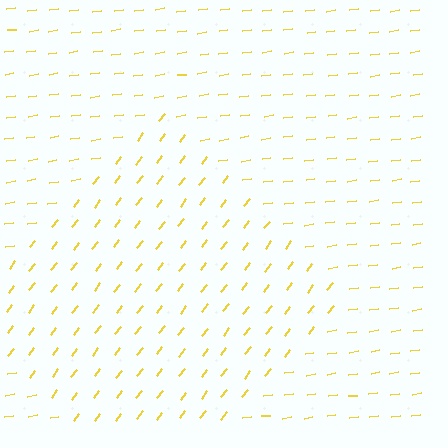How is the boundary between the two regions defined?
The boundary is defined purely by a change in line orientation (approximately 45 degrees difference). All lines are the same color and thickness.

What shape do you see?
I see a diamond.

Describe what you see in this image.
The image is filled with small yellow line segments. A diamond region in the image has lines oriented differently from the surrounding lines, creating a visible texture boundary.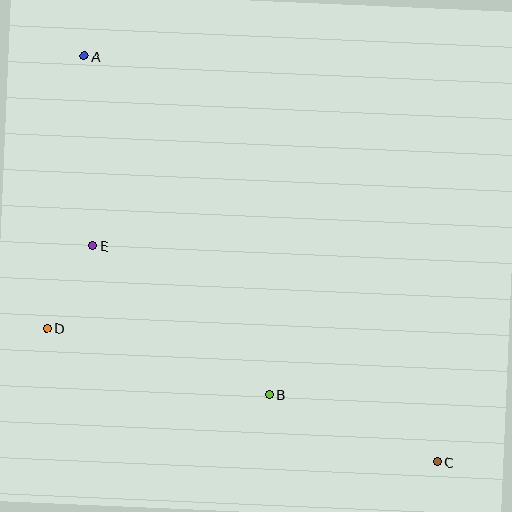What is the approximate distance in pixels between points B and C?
The distance between B and C is approximately 181 pixels.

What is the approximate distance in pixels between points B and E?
The distance between B and E is approximately 231 pixels.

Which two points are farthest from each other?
Points A and C are farthest from each other.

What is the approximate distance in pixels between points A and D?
The distance between A and D is approximately 275 pixels.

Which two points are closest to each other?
Points D and E are closest to each other.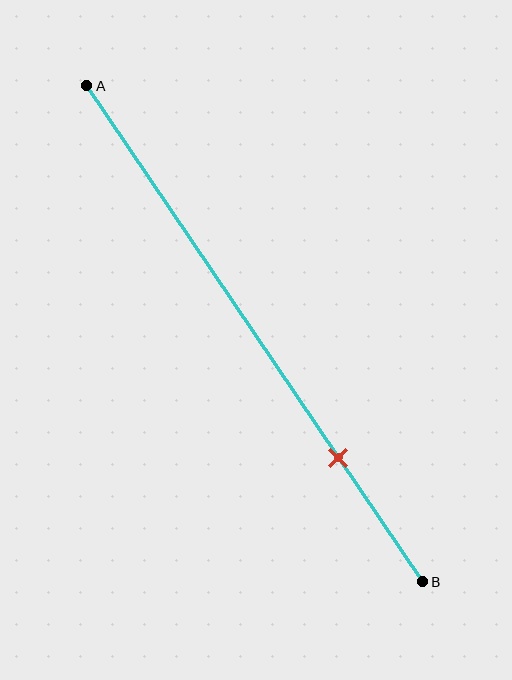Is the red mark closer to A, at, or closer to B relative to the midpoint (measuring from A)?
The red mark is closer to point B than the midpoint of segment AB.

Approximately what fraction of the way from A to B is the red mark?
The red mark is approximately 75% of the way from A to B.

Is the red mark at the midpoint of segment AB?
No, the mark is at about 75% from A, not at the 50% midpoint.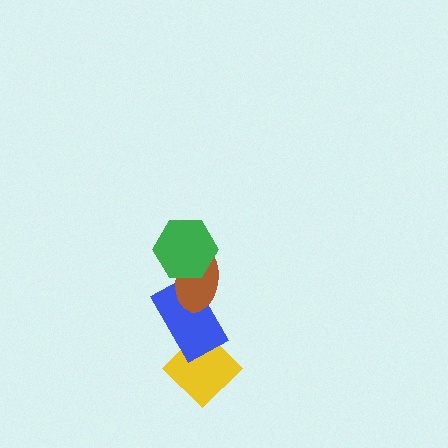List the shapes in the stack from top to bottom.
From top to bottom: the green hexagon, the brown ellipse, the blue rectangle, the yellow diamond.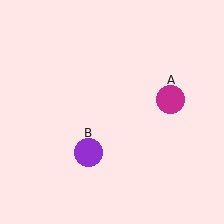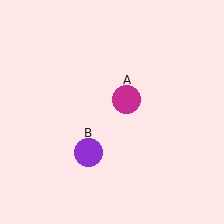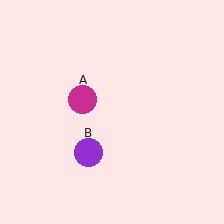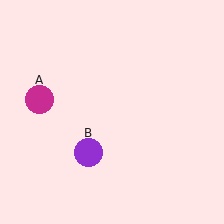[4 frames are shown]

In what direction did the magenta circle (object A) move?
The magenta circle (object A) moved left.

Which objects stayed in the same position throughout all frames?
Purple circle (object B) remained stationary.